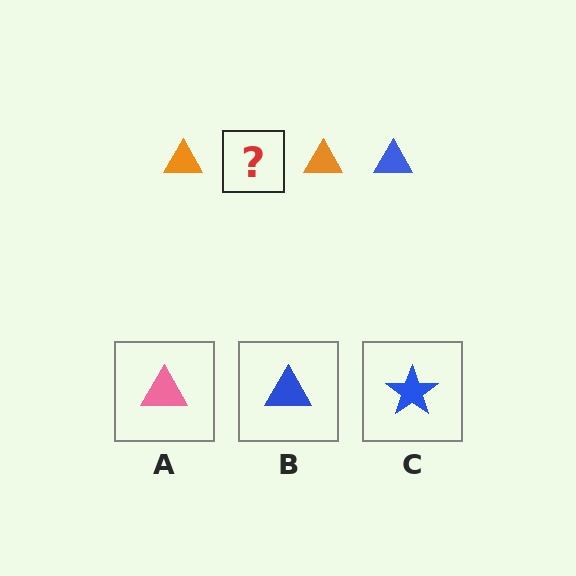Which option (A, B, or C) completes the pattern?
B.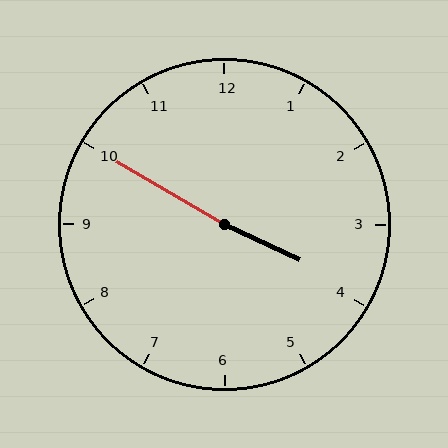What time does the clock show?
3:50.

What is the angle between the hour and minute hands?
Approximately 175 degrees.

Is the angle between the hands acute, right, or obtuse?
It is obtuse.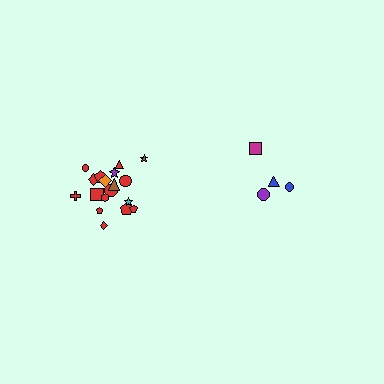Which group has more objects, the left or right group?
The left group.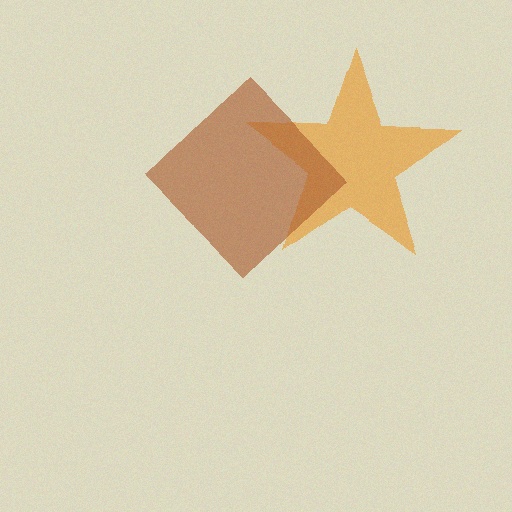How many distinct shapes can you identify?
There are 2 distinct shapes: an orange star, a brown diamond.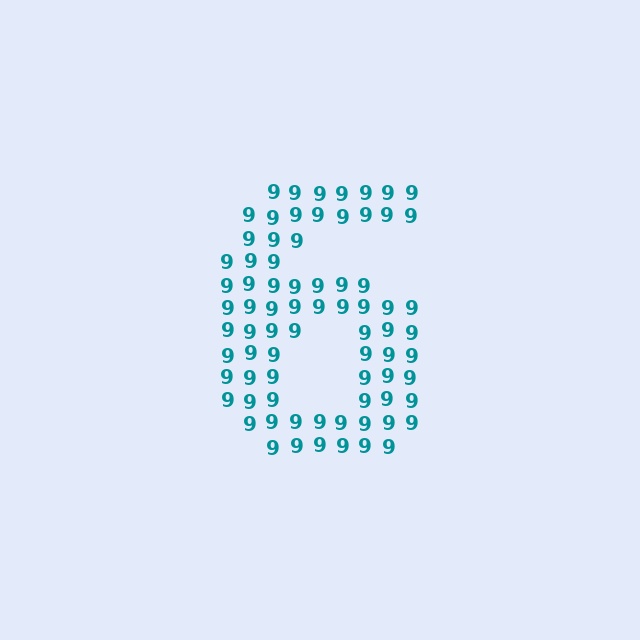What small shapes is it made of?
It is made of small digit 9's.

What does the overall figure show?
The overall figure shows the digit 6.